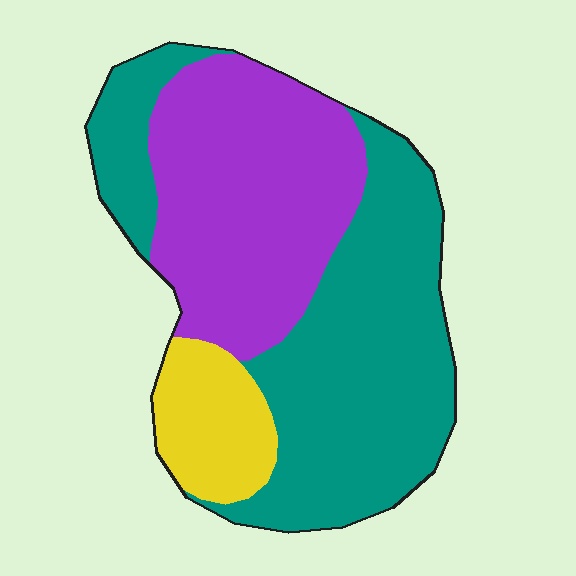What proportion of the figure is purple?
Purple takes up between a third and a half of the figure.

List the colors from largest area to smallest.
From largest to smallest: teal, purple, yellow.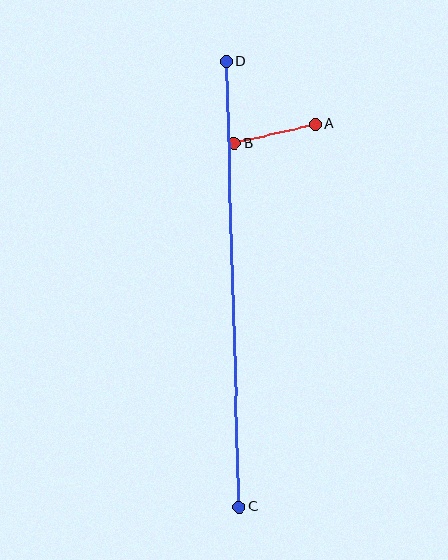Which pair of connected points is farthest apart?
Points C and D are farthest apart.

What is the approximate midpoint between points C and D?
The midpoint is at approximately (233, 284) pixels.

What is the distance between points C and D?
The distance is approximately 446 pixels.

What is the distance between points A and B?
The distance is approximately 83 pixels.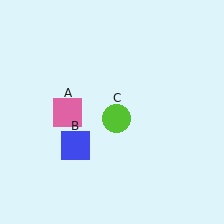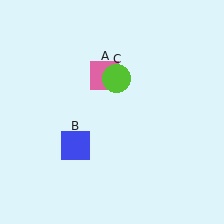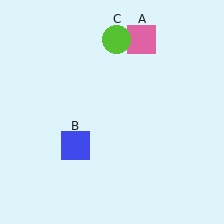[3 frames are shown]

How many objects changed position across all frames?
2 objects changed position: pink square (object A), lime circle (object C).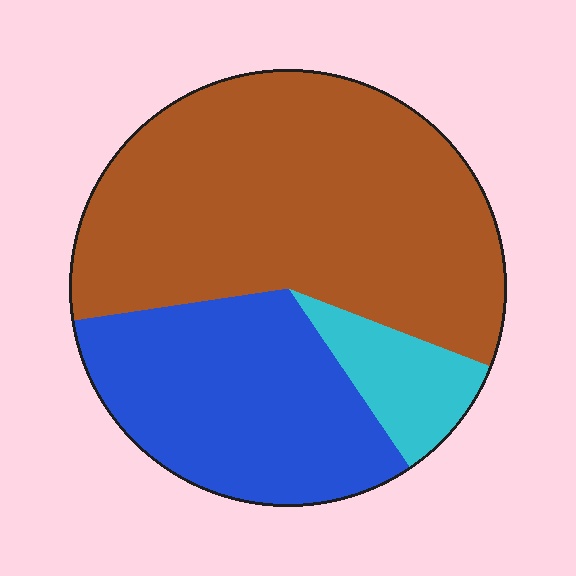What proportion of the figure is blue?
Blue takes up about one third (1/3) of the figure.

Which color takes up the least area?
Cyan, at roughly 10%.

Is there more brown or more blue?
Brown.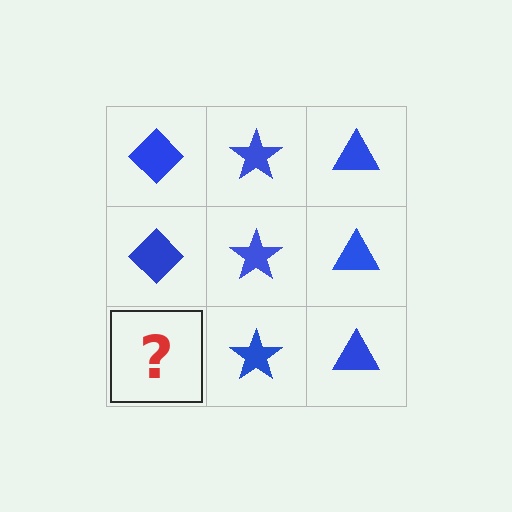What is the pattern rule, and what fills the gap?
The rule is that each column has a consistent shape. The gap should be filled with a blue diamond.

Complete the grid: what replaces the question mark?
The question mark should be replaced with a blue diamond.